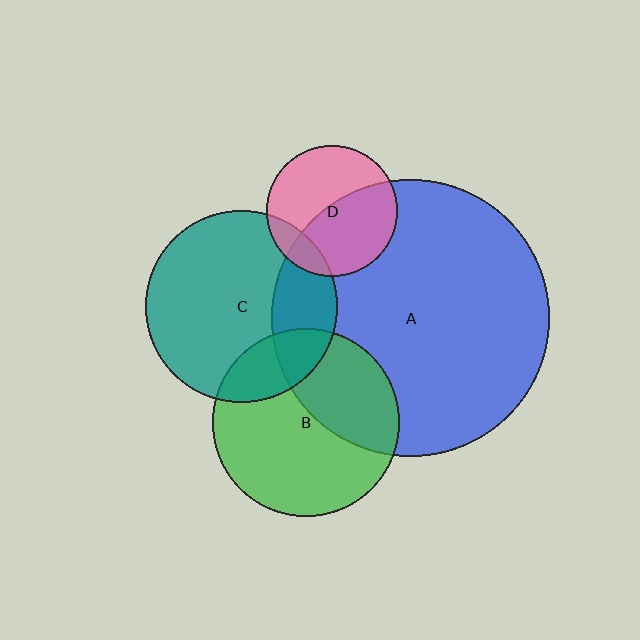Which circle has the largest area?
Circle A (blue).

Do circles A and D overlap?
Yes.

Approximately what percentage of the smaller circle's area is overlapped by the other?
Approximately 50%.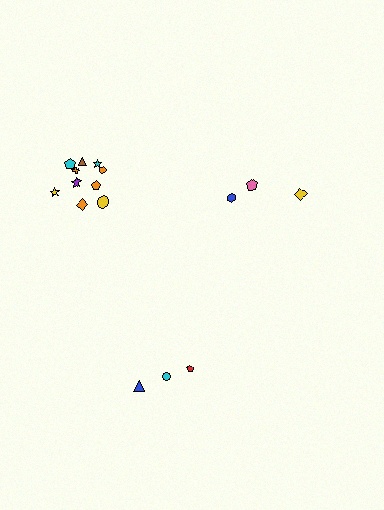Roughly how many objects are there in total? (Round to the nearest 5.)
Roughly 15 objects in total.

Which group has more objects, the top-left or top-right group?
The top-left group.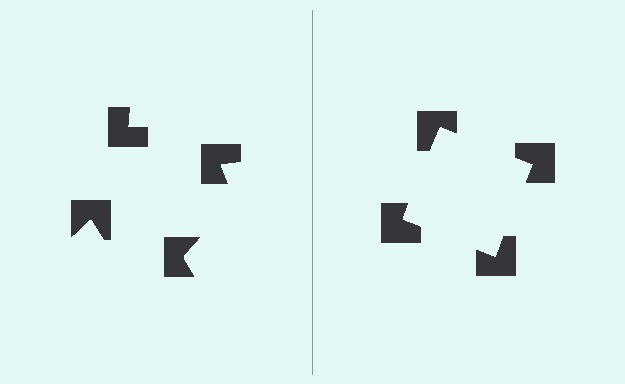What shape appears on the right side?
An illusory square.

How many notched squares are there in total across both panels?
8 — 4 on each side.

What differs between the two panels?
The notched squares are positioned identically on both sides; only the wedge orientations differ. On the right they align to a square; on the left they are misaligned.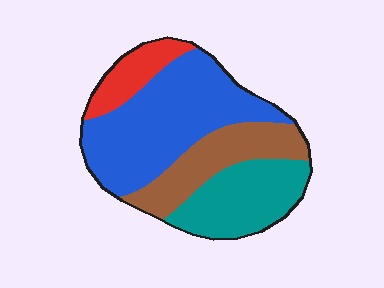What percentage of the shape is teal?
Teal takes up less than a quarter of the shape.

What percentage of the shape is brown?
Brown covers around 20% of the shape.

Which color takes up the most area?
Blue, at roughly 45%.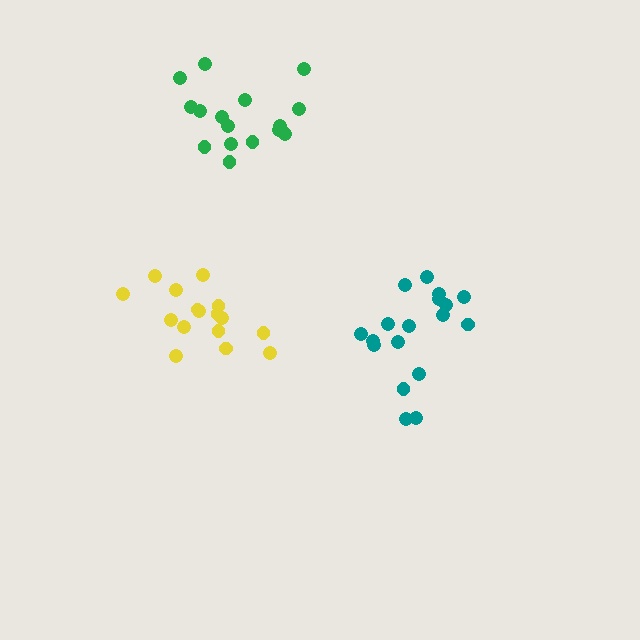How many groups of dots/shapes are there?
There are 3 groups.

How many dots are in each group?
Group 1: 17 dots, Group 2: 16 dots, Group 3: 18 dots (51 total).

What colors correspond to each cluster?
The clusters are colored: green, yellow, teal.